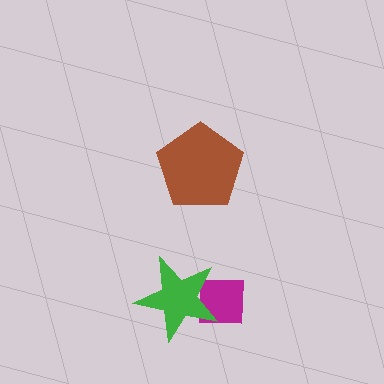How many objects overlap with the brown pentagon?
0 objects overlap with the brown pentagon.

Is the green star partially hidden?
No, no other shape covers it.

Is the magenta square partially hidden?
Yes, it is partially covered by another shape.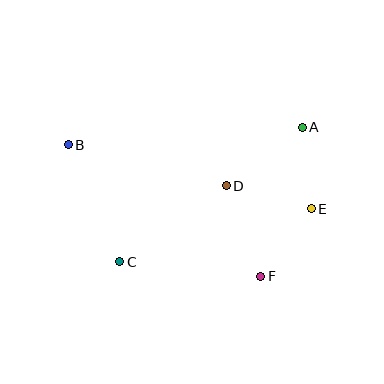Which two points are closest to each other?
Points A and E are closest to each other.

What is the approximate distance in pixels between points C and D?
The distance between C and D is approximately 131 pixels.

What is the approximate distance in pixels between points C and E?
The distance between C and E is approximately 199 pixels.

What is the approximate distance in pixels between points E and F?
The distance between E and F is approximately 84 pixels.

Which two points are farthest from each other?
Points B and E are farthest from each other.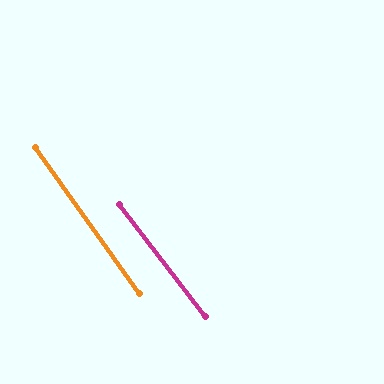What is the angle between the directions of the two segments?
Approximately 2 degrees.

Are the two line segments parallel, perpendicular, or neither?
Parallel — their directions differ by only 2.0°.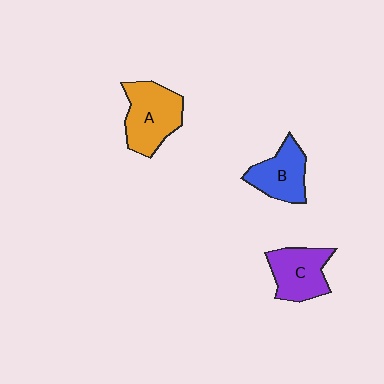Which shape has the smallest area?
Shape B (blue).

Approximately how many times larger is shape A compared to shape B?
Approximately 1.3 times.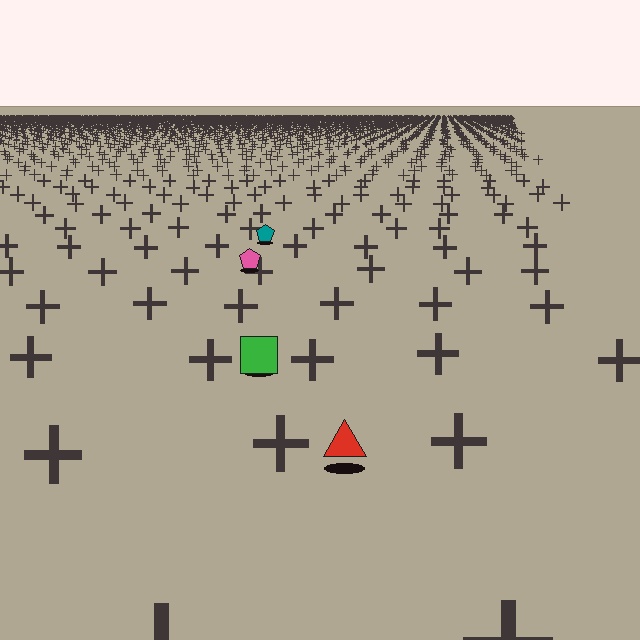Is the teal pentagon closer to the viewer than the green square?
No. The green square is closer — you can tell from the texture gradient: the ground texture is coarser near it.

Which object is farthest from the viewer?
The teal pentagon is farthest from the viewer. It appears smaller and the ground texture around it is denser.